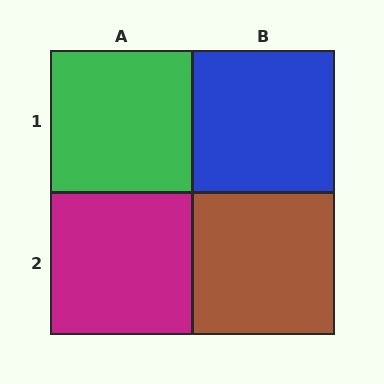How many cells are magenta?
1 cell is magenta.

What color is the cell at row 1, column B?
Blue.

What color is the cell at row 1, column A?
Green.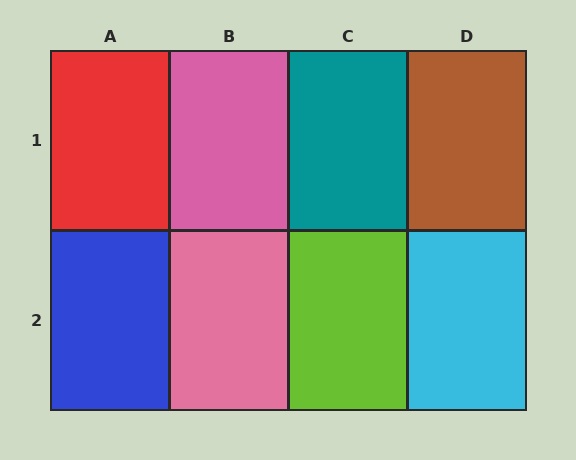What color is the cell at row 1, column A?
Red.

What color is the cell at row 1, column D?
Brown.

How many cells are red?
1 cell is red.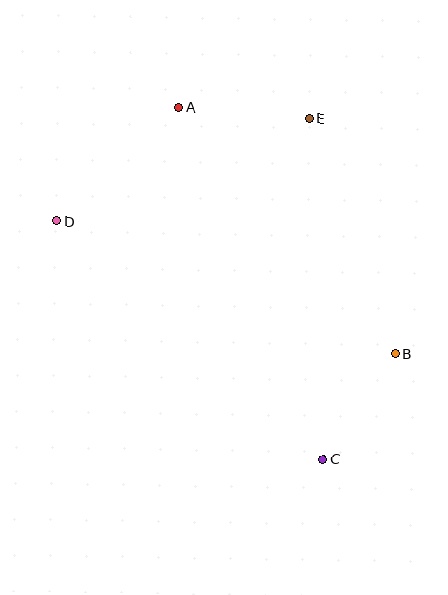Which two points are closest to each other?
Points B and C are closest to each other.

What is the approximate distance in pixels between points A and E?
The distance between A and E is approximately 131 pixels.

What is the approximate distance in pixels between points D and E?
The distance between D and E is approximately 272 pixels.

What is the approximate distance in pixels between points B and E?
The distance between B and E is approximately 250 pixels.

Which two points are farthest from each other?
Points A and C are farthest from each other.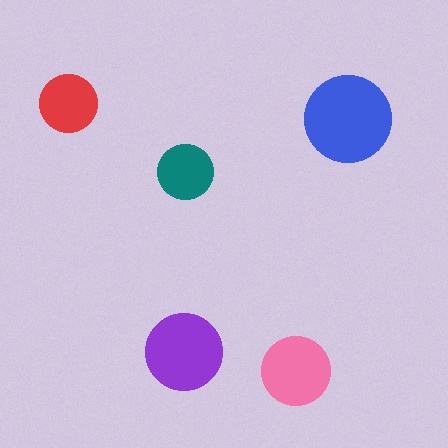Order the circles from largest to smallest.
the blue one, the purple one, the pink one, the red one, the teal one.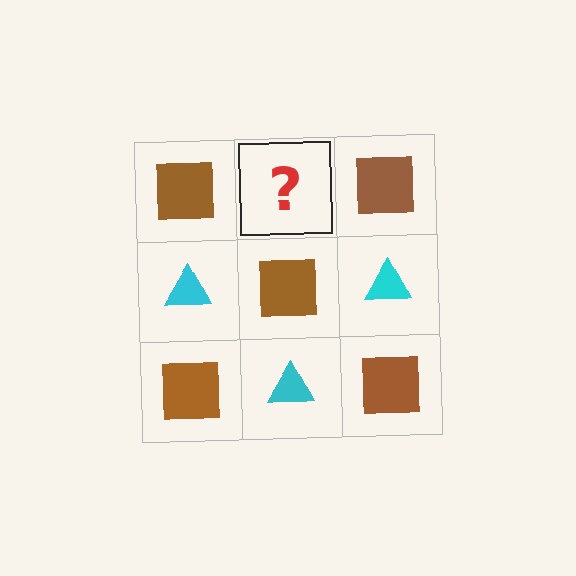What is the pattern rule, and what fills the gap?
The rule is that it alternates brown square and cyan triangle in a checkerboard pattern. The gap should be filled with a cyan triangle.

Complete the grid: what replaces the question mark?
The question mark should be replaced with a cyan triangle.